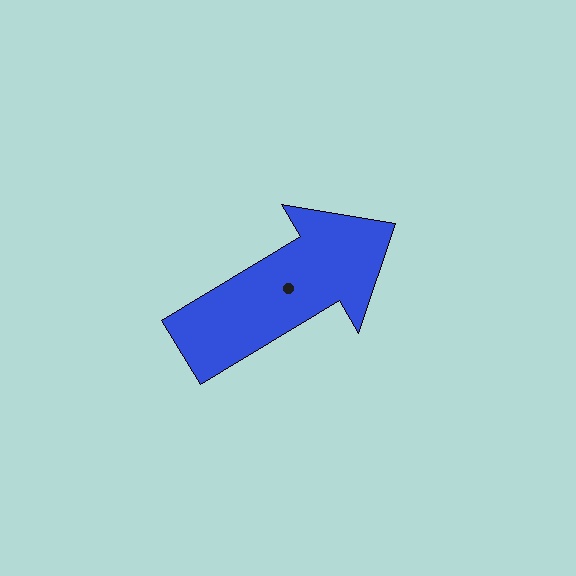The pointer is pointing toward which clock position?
Roughly 2 o'clock.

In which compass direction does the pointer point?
Northeast.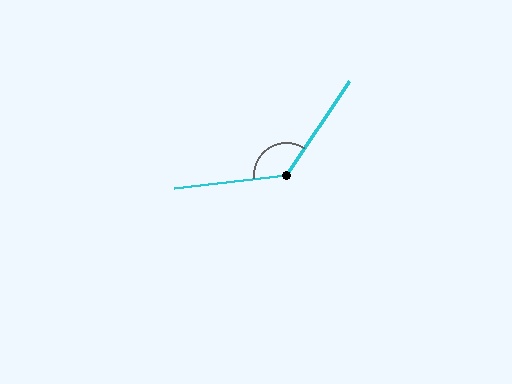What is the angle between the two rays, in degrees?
Approximately 131 degrees.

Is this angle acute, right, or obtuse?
It is obtuse.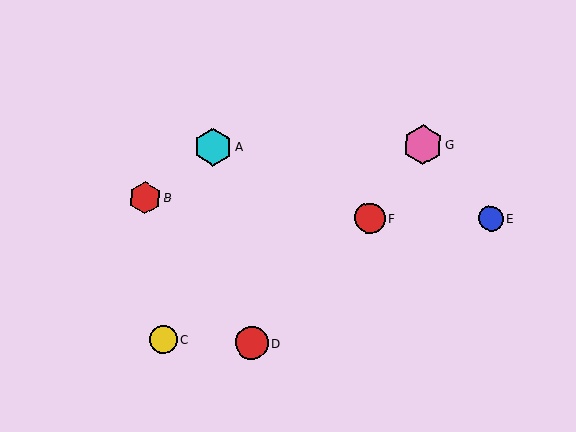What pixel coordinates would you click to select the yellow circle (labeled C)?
Click at (163, 339) to select the yellow circle C.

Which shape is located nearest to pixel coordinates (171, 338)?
The yellow circle (labeled C) at (163, 339) is nearest to that location.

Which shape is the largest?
The pink hexagon (labeled G) is the largest.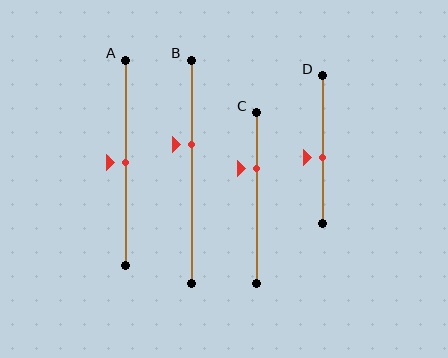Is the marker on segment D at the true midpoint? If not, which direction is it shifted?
No, the marker on segment D is shifted downward by about 5% of the segment length.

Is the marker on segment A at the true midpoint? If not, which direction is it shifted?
Yes, the marker on segment A is at the true midpoint.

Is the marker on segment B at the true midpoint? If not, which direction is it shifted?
No, the marker on segment B is shifted upward by about 12% of the segment length.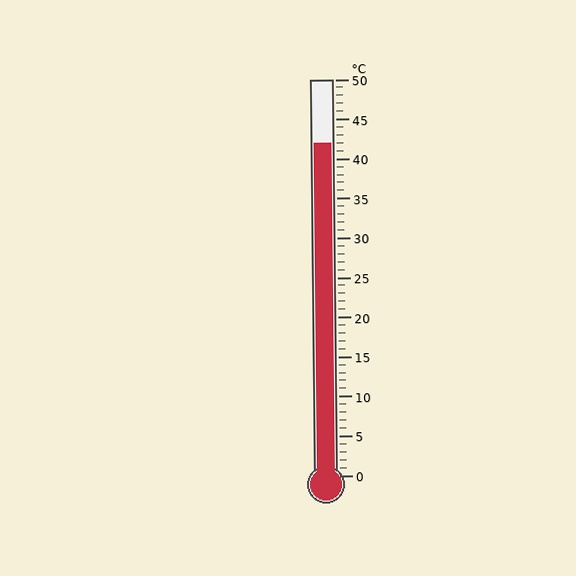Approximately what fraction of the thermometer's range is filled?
The thermometer is filled to approximately 85% of its range.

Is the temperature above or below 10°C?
The temperature is above 10°C.